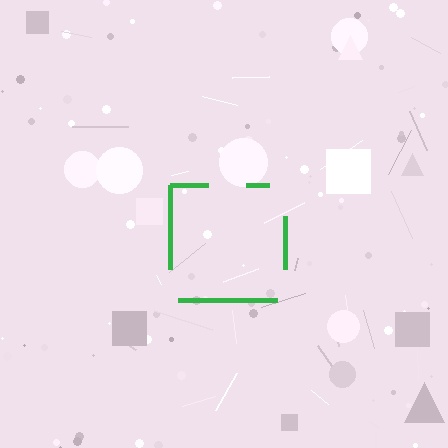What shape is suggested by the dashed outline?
The dashed outline suggests a square.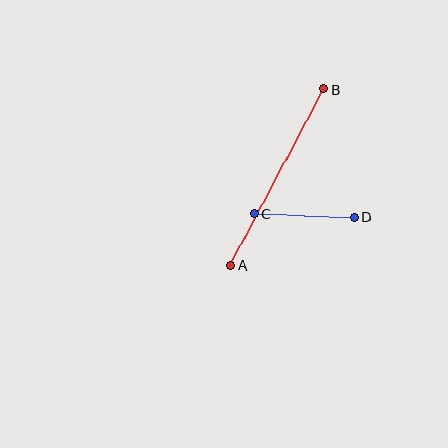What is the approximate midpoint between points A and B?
The midpoint is at approximately (277, 177) pixels.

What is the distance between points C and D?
The distance is approximately 100 pixels.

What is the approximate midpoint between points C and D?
The midpoint is at approximately (305, 216) pixels.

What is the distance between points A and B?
The distance is approximately 199 pixels.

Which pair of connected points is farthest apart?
Points A and B are farthest apart.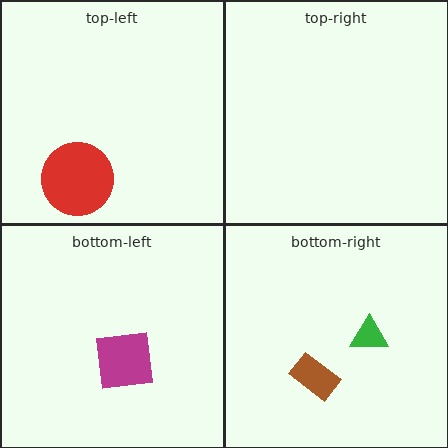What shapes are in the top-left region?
The red circle.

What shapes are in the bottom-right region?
The brown rectangle, the green triangle.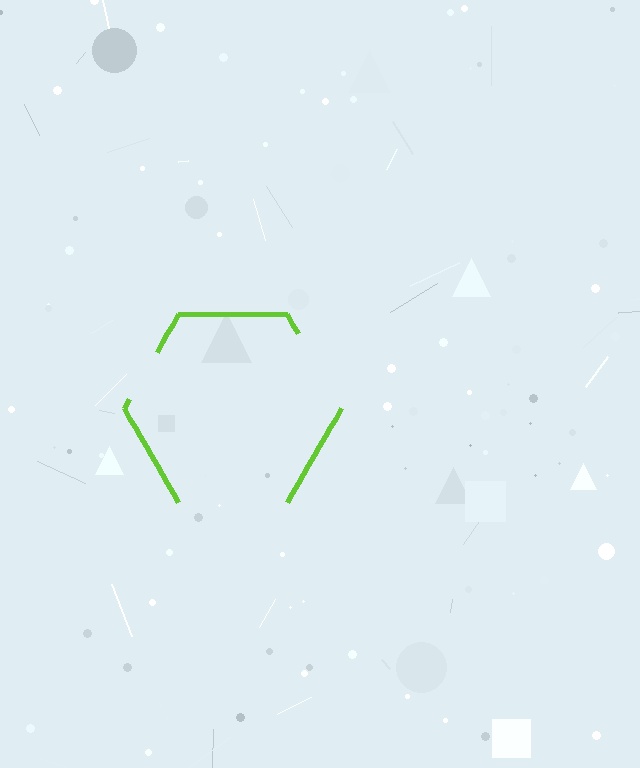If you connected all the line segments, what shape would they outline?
They would outline a hexagon.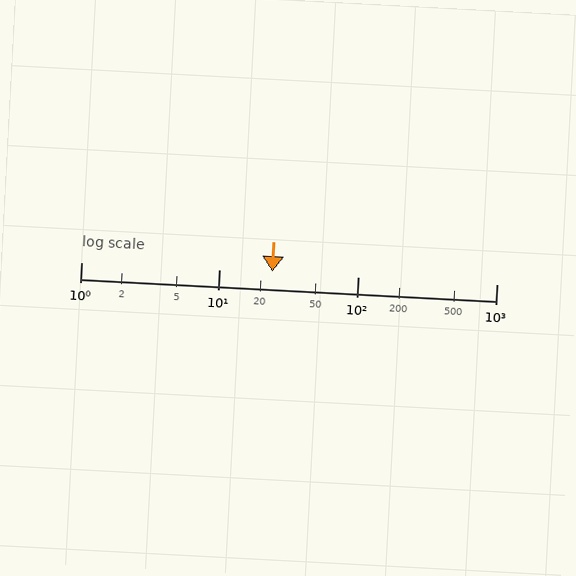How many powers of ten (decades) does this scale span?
The scale spans 3 decades, from 1 to 1000.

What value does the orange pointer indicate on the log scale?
The pointer indicates approximately 24.